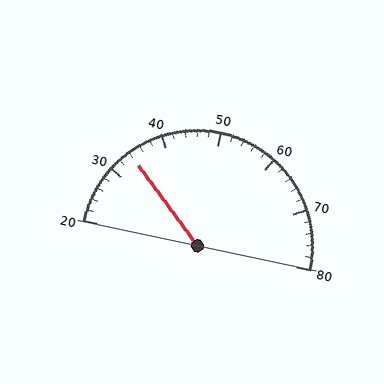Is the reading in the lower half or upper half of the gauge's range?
The reading is in the lower half of the range (20 to 80).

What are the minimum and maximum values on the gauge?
The gauge ranges from 20 to 80.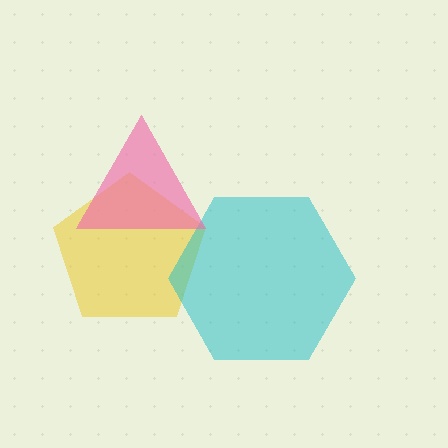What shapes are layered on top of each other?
The layered shapes are: a yellow pentagon, a cyan hexagon, a pink triangle.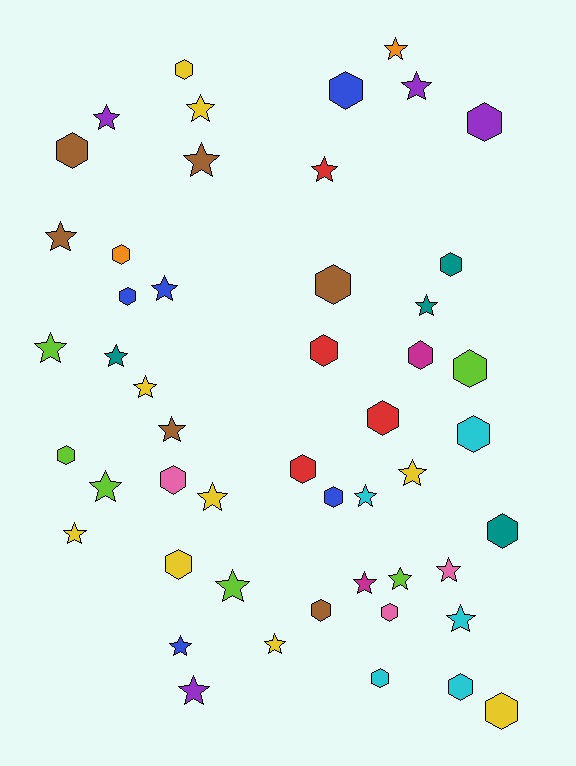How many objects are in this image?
There are 50 objects.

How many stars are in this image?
There are 26 stars.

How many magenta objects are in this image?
There are 2 magenta objects.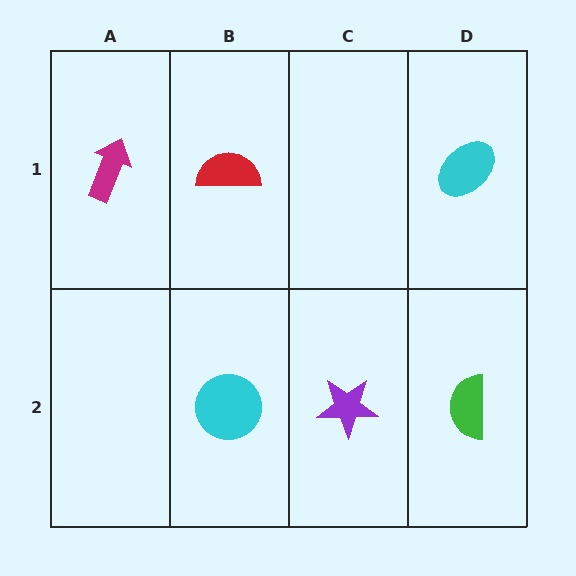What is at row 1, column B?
A red semicircle.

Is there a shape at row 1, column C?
No, that cell is empty.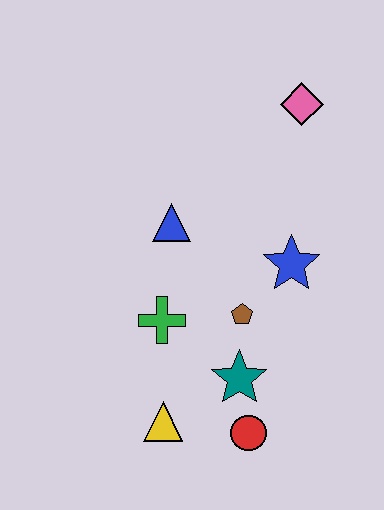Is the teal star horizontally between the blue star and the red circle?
No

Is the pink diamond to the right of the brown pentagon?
Yes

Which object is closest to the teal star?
The red circle is closest to the teal star.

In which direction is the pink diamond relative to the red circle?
The pink diamond is above the red circle.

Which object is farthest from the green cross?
The pink diamond is farthest from the green cross.